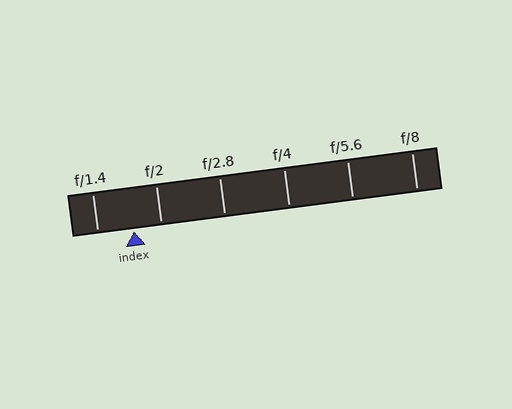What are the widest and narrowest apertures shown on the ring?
The widest aperture shown is f/1.4 and the narrowest is f/8.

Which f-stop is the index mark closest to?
The index mark is closest to f/2.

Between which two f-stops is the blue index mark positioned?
The index mark is between f/1.4 and f/2.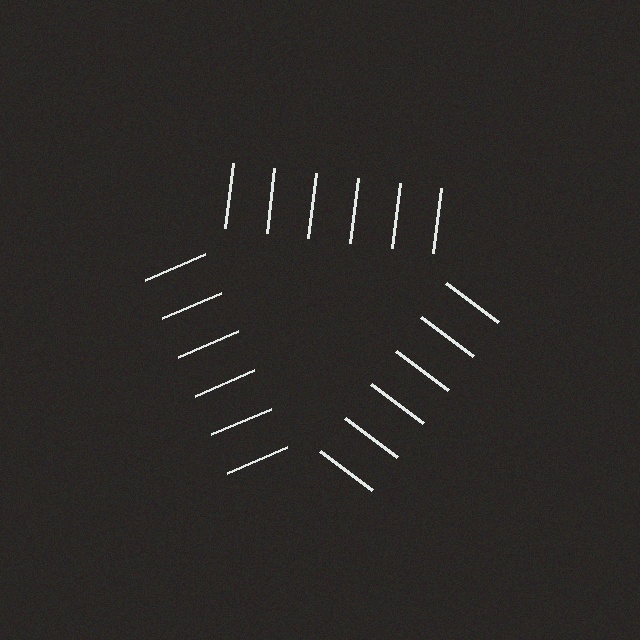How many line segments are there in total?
18 — 6 along each of the 3 edges.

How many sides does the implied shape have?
3 sides — the line-ends trace a triangle.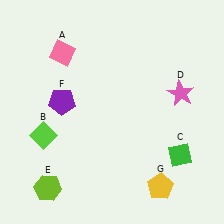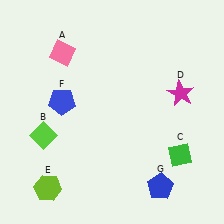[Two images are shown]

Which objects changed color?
D changed from pink to magenta. F changed from purple to blue. G changed from yellow to blue.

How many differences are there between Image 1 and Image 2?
There are 3 differences between the two images.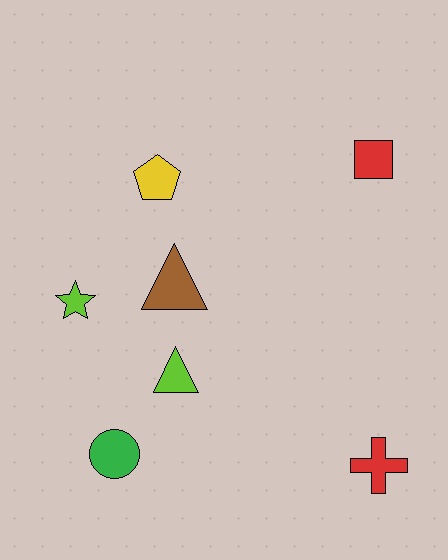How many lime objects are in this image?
There are 2 lime objects.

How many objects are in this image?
There are 7 objects.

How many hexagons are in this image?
There are no hexagons.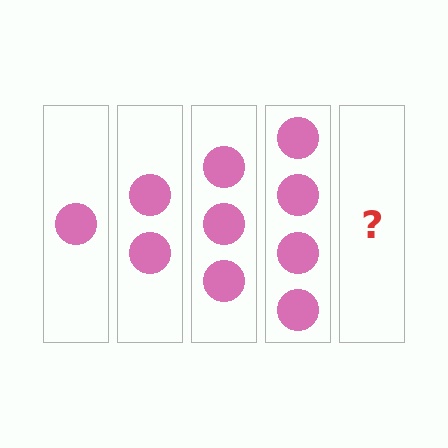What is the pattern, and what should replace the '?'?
The pattern is that each step adds one more circle. The '?' should be 5 circles.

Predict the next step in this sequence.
The next step is 5 circles.